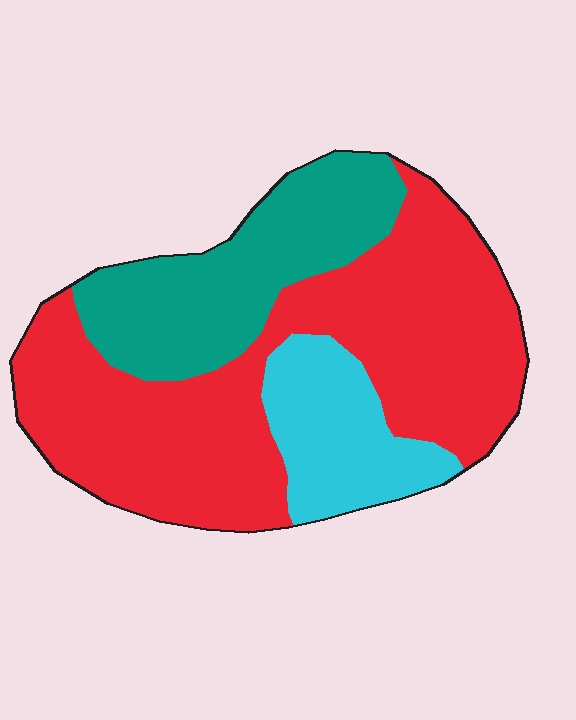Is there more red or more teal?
Red.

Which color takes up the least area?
Cyan, at roughly 15%.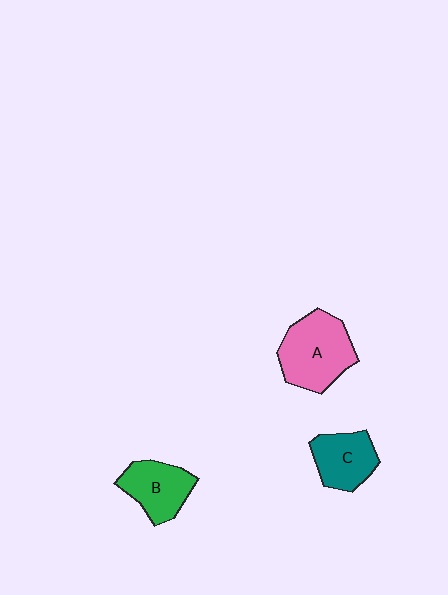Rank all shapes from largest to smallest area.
From largest to smallest: A (pink), B (green), C (teal).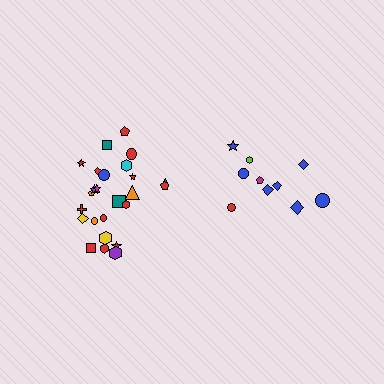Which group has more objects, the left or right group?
The left group.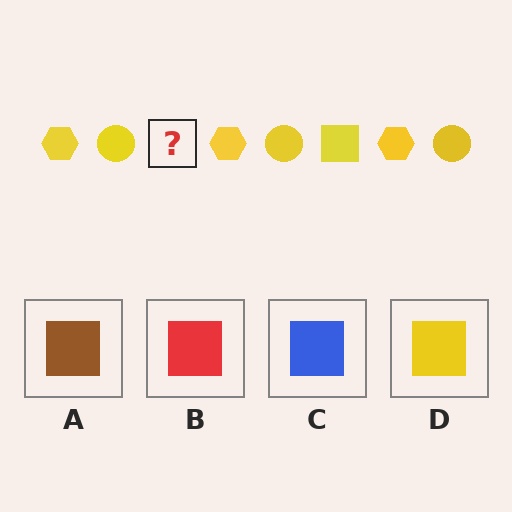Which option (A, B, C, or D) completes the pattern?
D.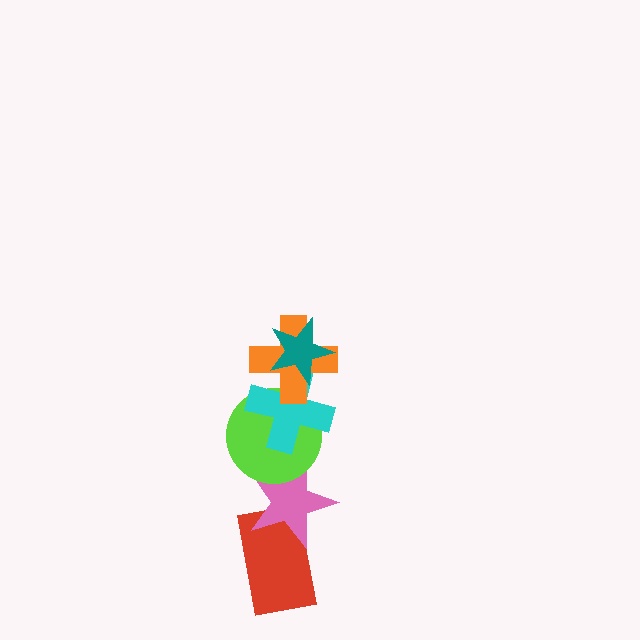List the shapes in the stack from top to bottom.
From top to bottom: the teal star, the orange cross, the cyan cross, the lime circle, the pink star, the red rectangle.